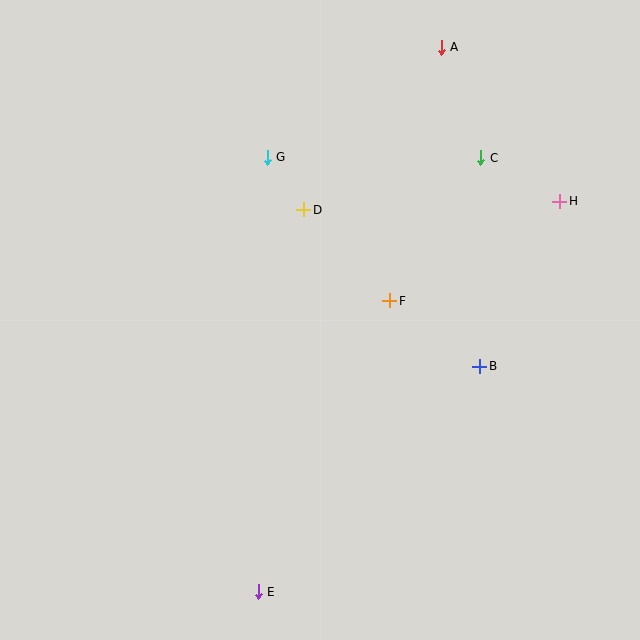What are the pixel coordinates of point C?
Point C is at (481, 158).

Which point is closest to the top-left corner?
Point G is closest to the top-left corner.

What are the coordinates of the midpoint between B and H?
The midpoint between B and H is at (520, 284).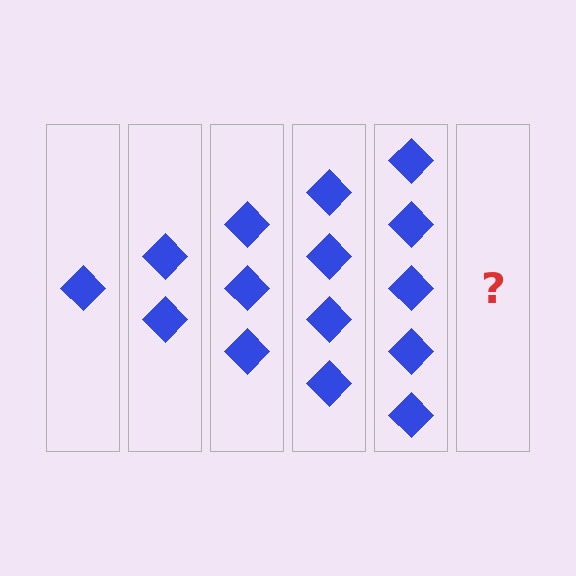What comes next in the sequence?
The next element should be 6 diamonds.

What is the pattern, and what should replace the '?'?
The pattern is that each step adds one more diamond. The '?' should be 6 diamonds.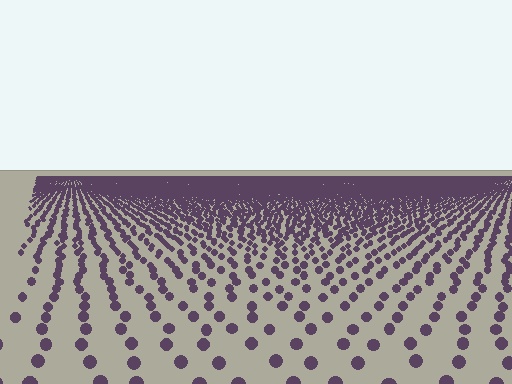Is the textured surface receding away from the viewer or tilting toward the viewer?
The surface is receding away from the viewer. Texture elements get smaller and denser toward the top.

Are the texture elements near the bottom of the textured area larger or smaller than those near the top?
Larger. Near the bottom, elements are closer to the viewer and appear at a bigger on-screen size.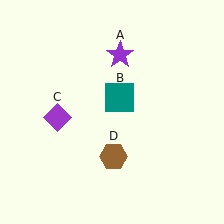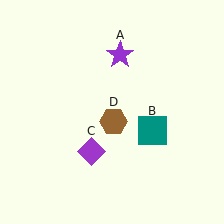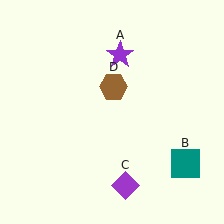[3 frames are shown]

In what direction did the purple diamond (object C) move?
The purple diamond (object C) moved down and to the right.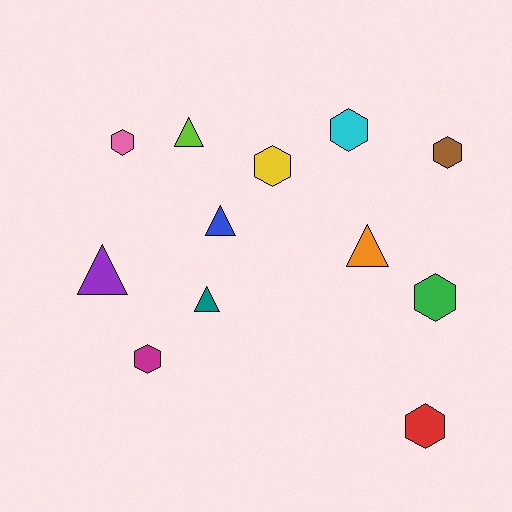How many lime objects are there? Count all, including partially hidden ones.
There is 1 lime object.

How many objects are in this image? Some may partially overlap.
There are 12 objects.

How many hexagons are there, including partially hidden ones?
There are 7 hexagons.